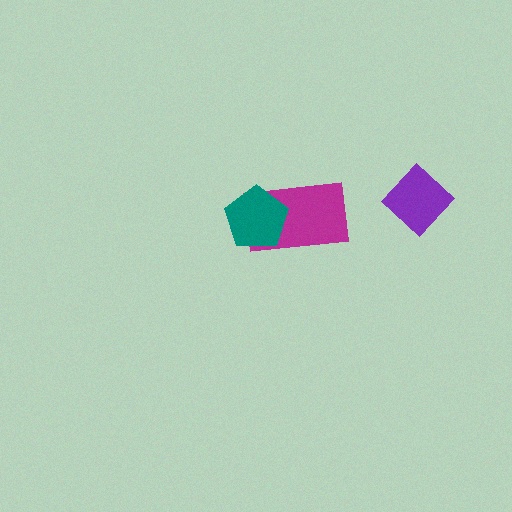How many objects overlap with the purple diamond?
0 objects overlap with the purple diamond.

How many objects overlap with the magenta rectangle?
1 object overlaps with the magenta rectangle.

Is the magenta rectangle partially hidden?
Yes, it is partially covered by another shape.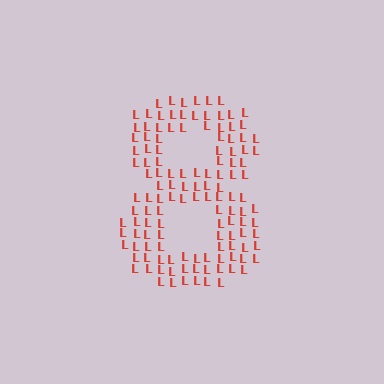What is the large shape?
The large shape is the digit 8.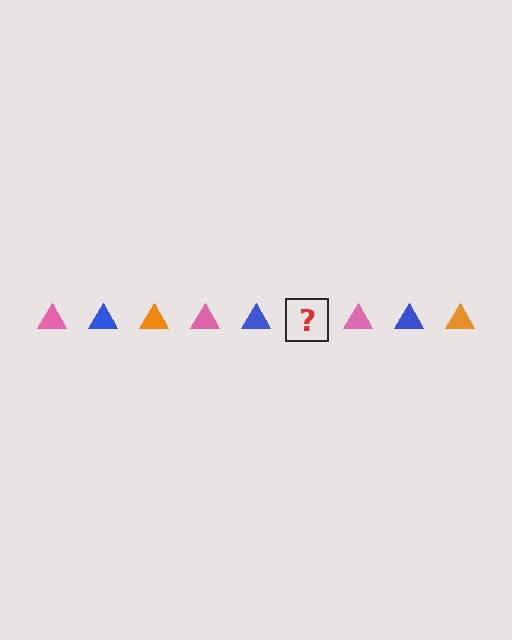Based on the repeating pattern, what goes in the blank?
The blank should be an orange triangle.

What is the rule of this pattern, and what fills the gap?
The rule is that the pattern cycles through pink, blue, orange triangles. The gap should be filled with an orange triangle.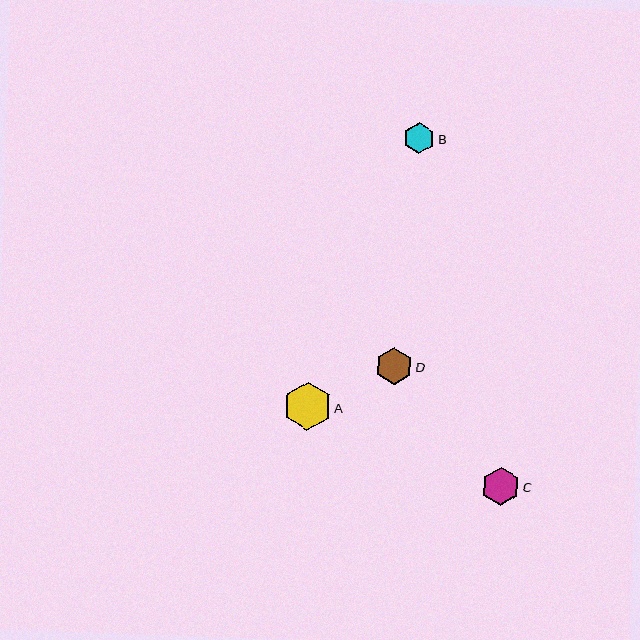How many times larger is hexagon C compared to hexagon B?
Hexagon C is approximately 1.2 times the size of hexagon B.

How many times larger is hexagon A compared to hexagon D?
Hexagon A is approximately 1.3 times the size of hexagon D.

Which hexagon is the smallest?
Hexagon B is the smallest with a size of approximately 31 pixels.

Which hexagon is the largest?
Hexagon A is the largest with a size of approximately 48 pixels.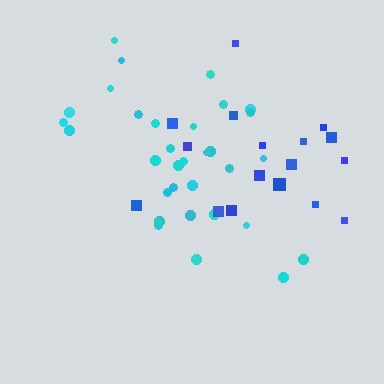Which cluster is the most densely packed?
Cyan.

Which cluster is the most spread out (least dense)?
Blue.